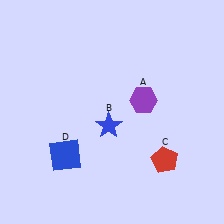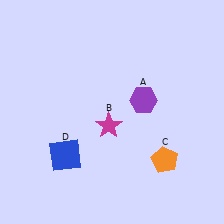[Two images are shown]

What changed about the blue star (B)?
In Image 1, B is blue. In Image 2, it changed to magenta.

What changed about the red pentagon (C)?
In Image 1, C is red. In Image 2, it changed to orange.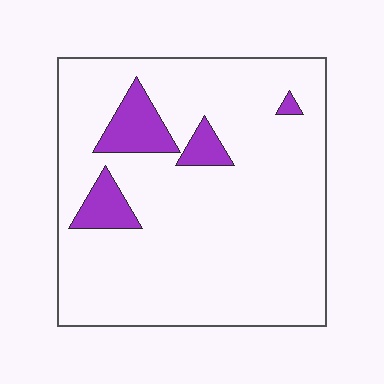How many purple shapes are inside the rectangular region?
4.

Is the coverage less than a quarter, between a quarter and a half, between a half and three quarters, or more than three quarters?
Less than a quarter.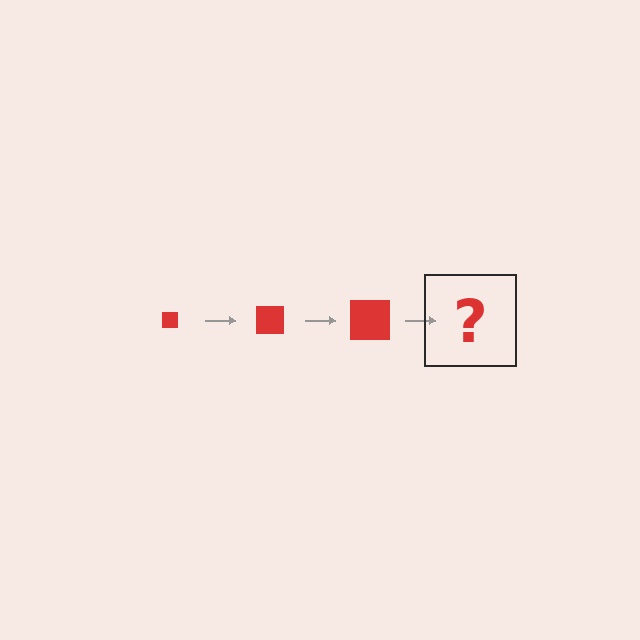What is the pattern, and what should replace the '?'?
The pattern is that the square gets progressively larger each step. The '?' should be a red square, larger than the previous one.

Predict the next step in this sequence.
The next step is a red square, larger than the previous one.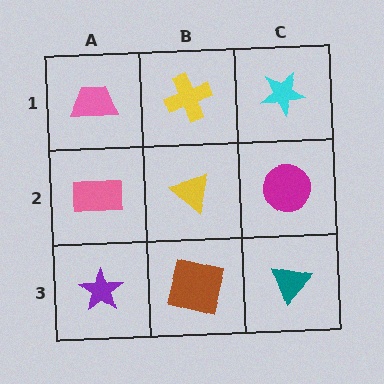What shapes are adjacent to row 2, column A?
A pink trapezoid (row 1, column A), a purple star (row 3, column A), a yellow triangle (row 2, column B).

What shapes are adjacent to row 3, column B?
A yellow triangle (row 2, column B), a purple star (row 3, column A), a teal triangle (row 3, column C).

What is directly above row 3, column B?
A yellow triangle.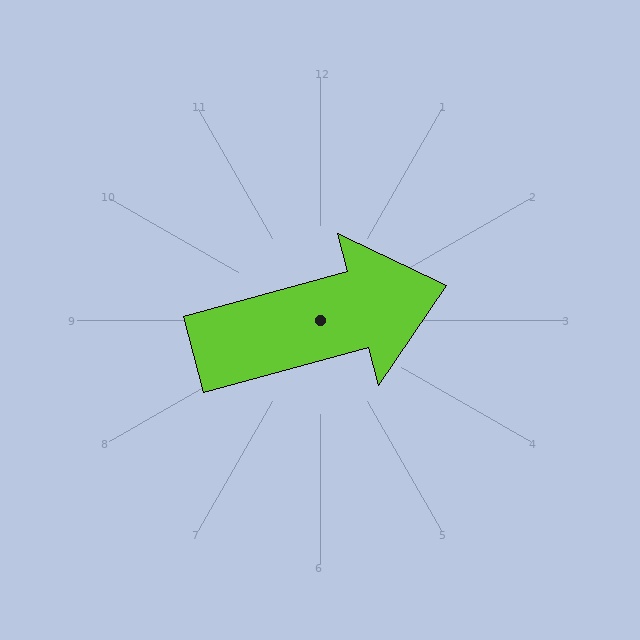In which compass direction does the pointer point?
East.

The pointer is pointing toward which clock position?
Roughly 2 o'clock.